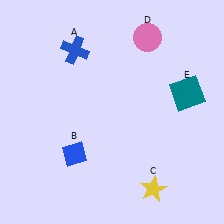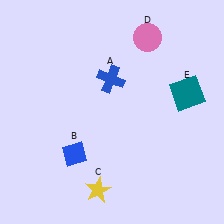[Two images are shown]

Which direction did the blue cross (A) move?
The blue cross (A) moved right.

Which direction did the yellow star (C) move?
The yellow star (C) moved left.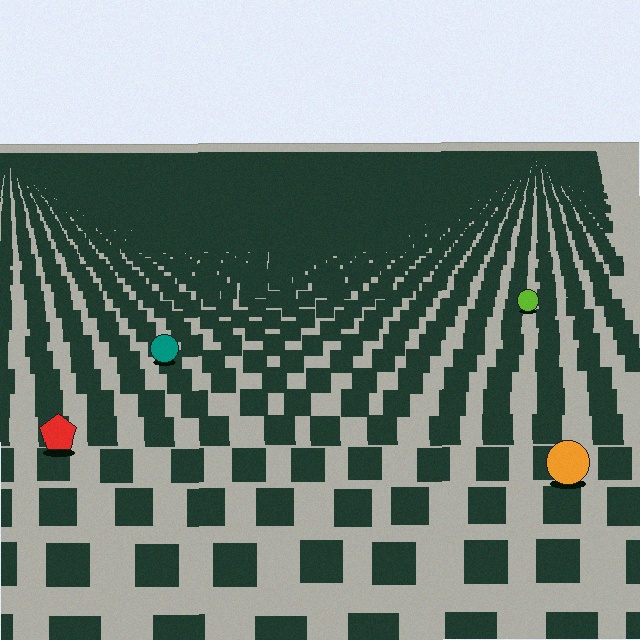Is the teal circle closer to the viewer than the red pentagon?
No. The red pentagon is closer — you can tell from the texture gradient: the ground texture is coarser near it.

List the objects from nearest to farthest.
From nearest to farthest: the orange circle, the red pentagon, the teal circle, the lime circle.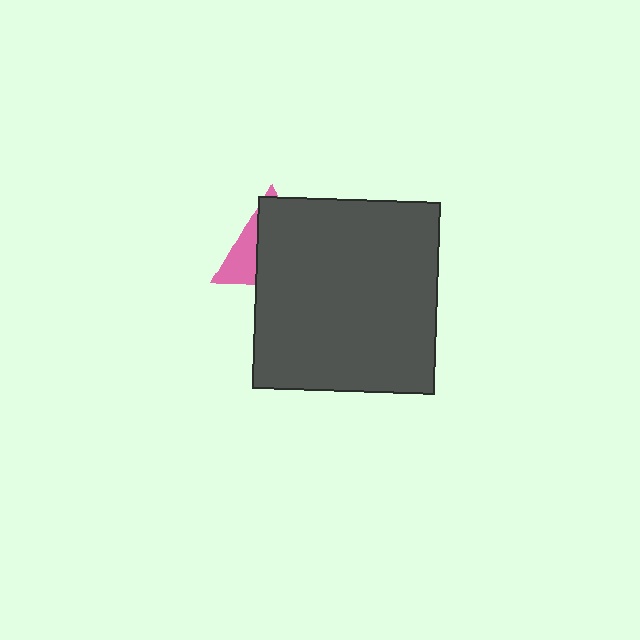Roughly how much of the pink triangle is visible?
A small part of it is visible (roughly 30%).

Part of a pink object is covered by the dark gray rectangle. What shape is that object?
It is a triangle.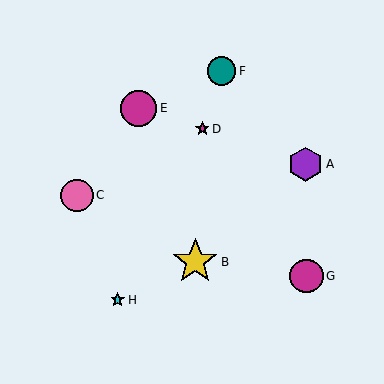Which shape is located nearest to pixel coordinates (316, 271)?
The magenta circle (labeled G) at (306, 276) is nearest to that location.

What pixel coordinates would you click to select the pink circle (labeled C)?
Click at (77, 195) to select the pink circle C.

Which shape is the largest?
The yellow star (labeled B) is the largest.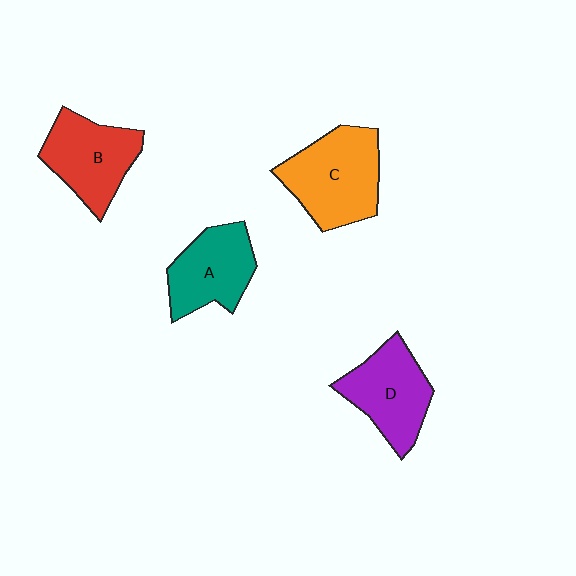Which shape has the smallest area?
Shape A (teal).